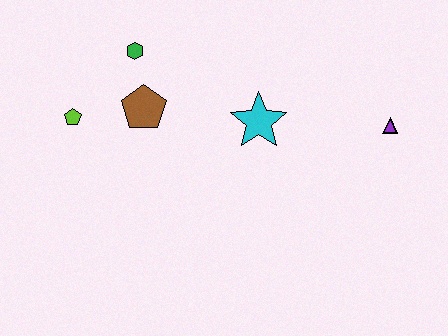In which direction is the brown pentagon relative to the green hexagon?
The brown pentagon is below the green hexagon.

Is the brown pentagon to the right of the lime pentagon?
Yes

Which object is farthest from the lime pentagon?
The purple triangle is farthest from the lime pentagon.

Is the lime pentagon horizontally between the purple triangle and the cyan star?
No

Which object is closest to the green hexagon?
The brown pentagon is closest to the green hexagon.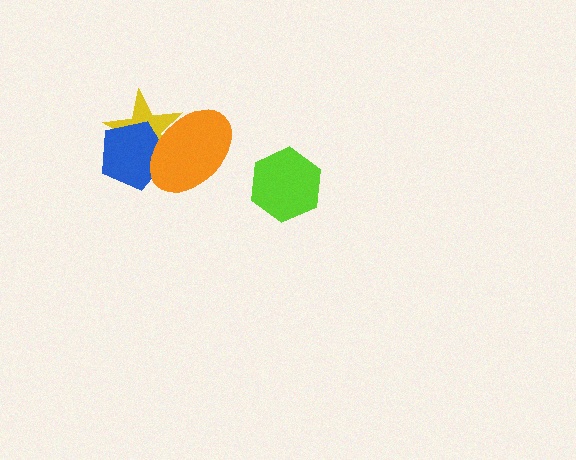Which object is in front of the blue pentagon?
The orange ellipse is in front of the blue pentagon.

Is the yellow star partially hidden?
Yes, it is partially covered by another shape.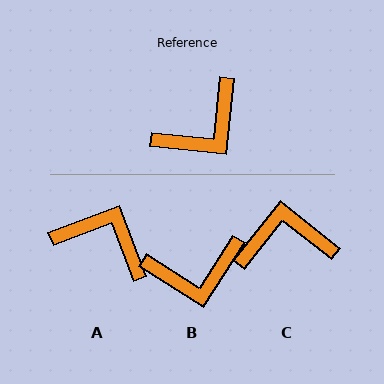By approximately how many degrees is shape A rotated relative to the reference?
Approximately 116 degrees counter-clockwise.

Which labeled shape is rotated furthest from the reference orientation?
C, about 148 degrees away.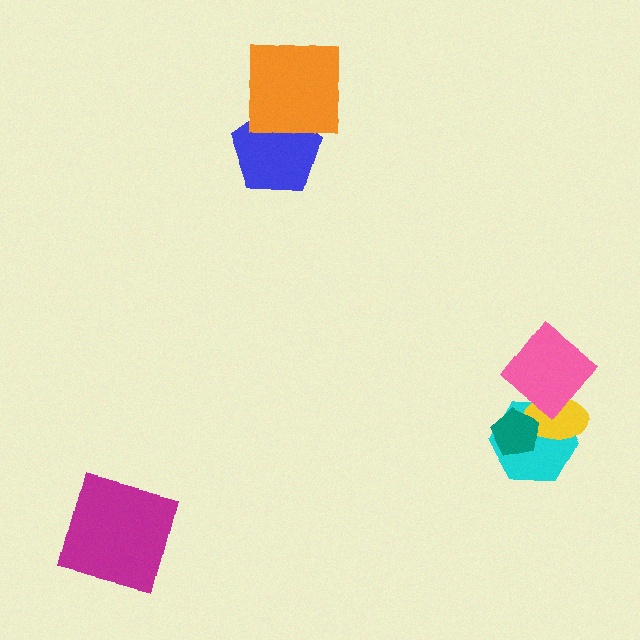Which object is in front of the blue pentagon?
The orange square is in front of the blue pentagon.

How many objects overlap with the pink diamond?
2 objects overlap with the pink diamond.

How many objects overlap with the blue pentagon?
1 object overlaps with the blue pentagon.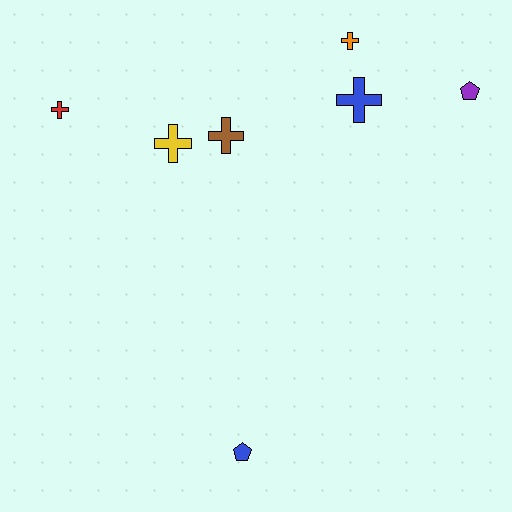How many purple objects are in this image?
There is 1 purple object.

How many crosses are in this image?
There are 5 crosses.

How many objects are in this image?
There are 7 objects.